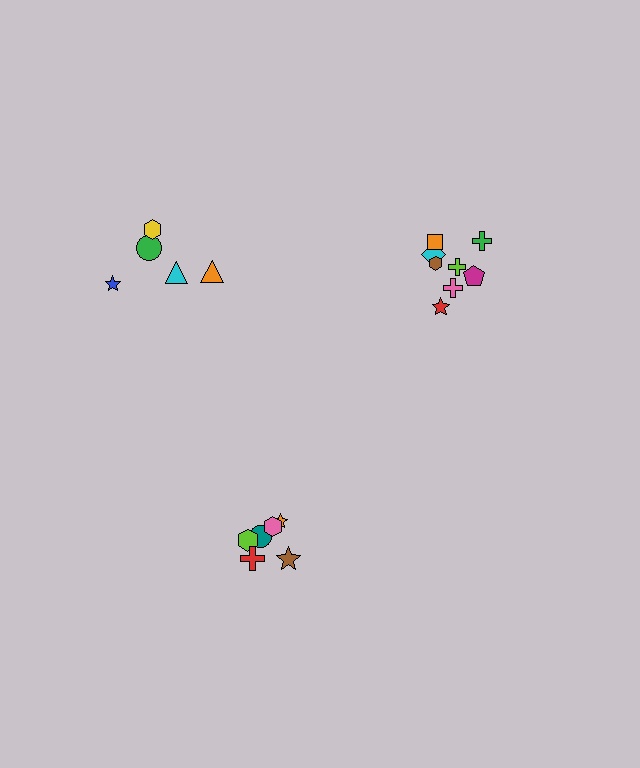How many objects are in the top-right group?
There are 8 objects.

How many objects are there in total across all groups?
There are 19 objects.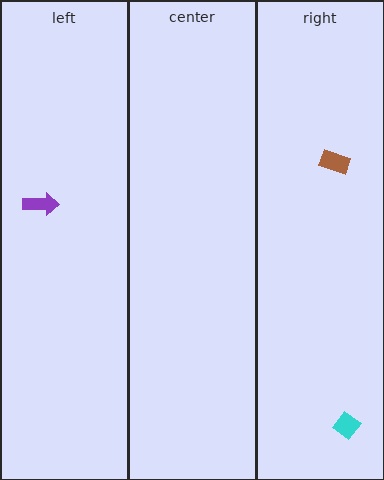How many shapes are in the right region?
2.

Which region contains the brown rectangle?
The right region.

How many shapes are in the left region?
1.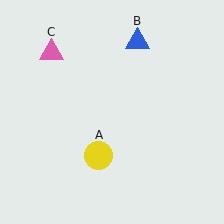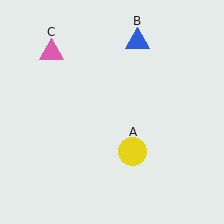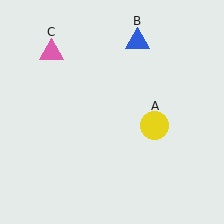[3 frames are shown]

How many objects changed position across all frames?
1 object changed position: yellow circle (object A).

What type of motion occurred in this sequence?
The yellow circle (object A) rotated counterclockwise around the center of the scene.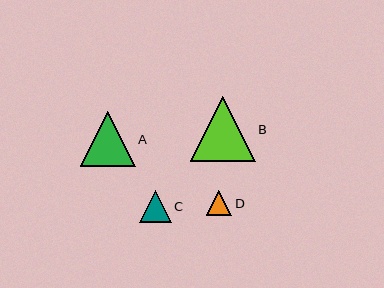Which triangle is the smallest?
Triangle D is the smallest with a size of approximately 25 pixels.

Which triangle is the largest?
Triangle B is the largest with a size of approximately 65 pixels.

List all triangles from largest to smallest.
From largest to smallest: B, A, C, D.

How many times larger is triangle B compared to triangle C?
Triangle B is approximately 2.1 times the size of triangle C.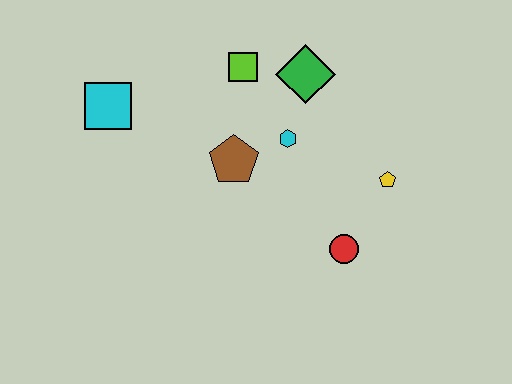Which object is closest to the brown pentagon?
The cyan hexagon is closest to the brown pentagon.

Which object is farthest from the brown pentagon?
The yellow pentagon is farthest from the brown pentagon.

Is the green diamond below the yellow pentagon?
No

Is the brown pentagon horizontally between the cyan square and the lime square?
Yes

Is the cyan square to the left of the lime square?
Yes